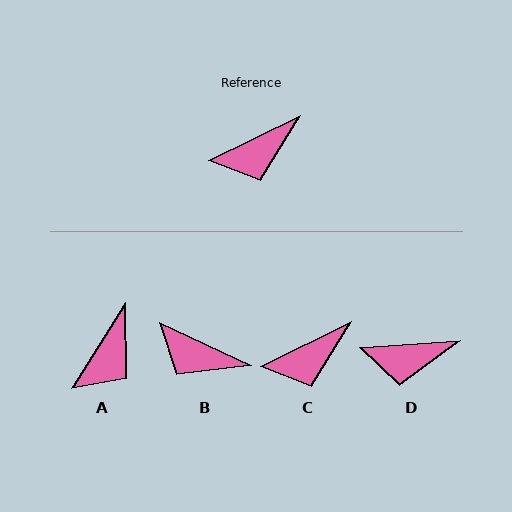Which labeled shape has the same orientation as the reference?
C.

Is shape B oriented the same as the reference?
No, it is off by about 51 degrees.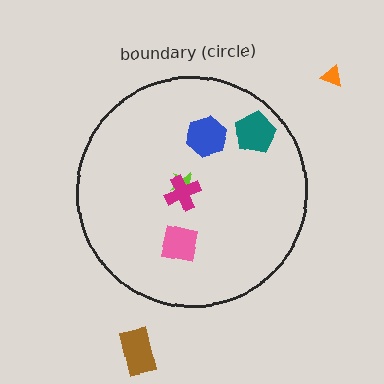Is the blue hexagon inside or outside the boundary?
Inside.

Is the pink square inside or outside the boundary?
Inside.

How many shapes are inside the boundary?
5 inside, 2 outside.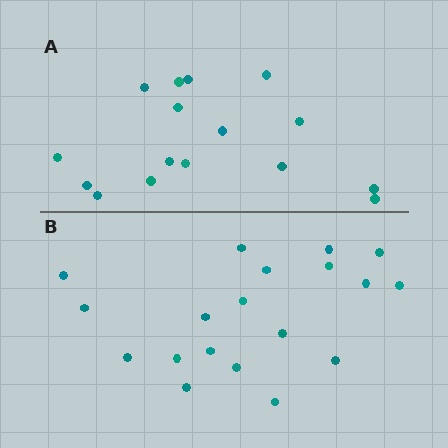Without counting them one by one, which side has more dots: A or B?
Region B (the bottom region) has more dots.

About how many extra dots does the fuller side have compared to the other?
Region B has just a few more — roughly 2 or 3 more dots than region A.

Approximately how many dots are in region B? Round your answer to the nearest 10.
About 20 dots. (The exact count is 19, which rounds to 20.)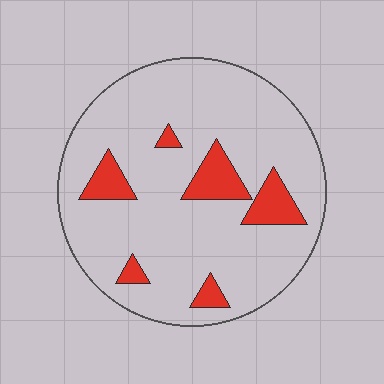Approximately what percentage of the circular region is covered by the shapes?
Approximately 15%.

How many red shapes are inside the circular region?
6.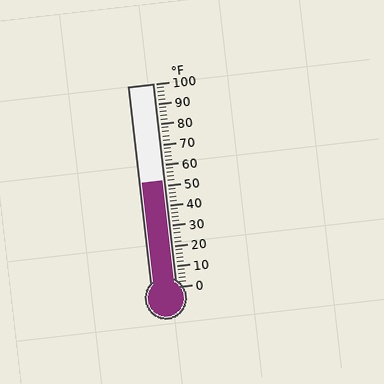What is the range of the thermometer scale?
The thermometer scale ranges from 0°F to 100°F.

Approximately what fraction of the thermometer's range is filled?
The thermometer is filled to approximately 50% of its range.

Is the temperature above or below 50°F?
The temperature is above 50°F.